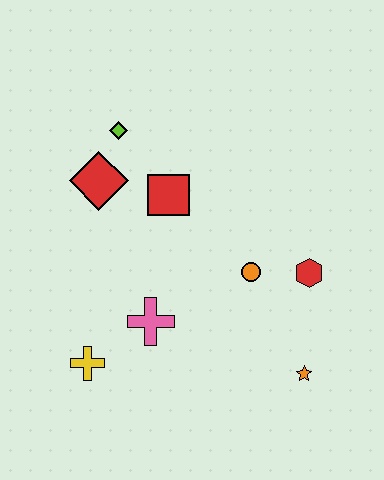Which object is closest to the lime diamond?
The red diamond is closest to the lime diamond.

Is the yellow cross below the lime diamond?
Yes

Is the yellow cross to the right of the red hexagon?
No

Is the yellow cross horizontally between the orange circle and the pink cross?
No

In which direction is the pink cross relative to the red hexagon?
The pink cross is to the left of the red hexagon.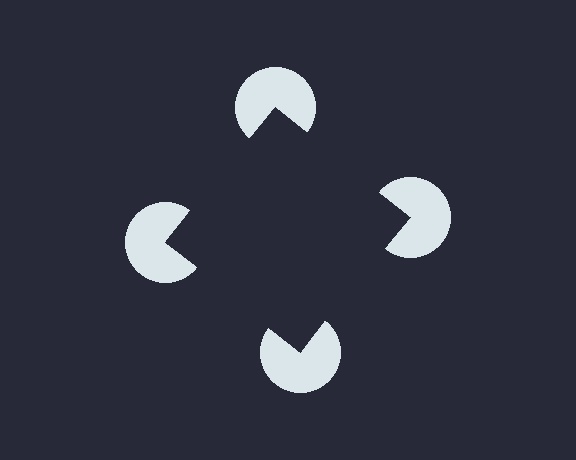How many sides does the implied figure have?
4 sides.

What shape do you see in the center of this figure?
An illusory square — its edges are inferred from the aligned wedge cuts in the pac-man discs, not physically drawn.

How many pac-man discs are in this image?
There are 4 — one at each vertex of the illusory square.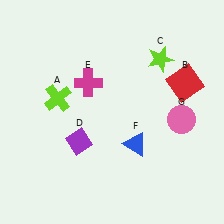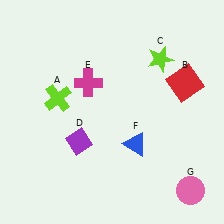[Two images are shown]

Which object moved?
The pink circle (G) moved down.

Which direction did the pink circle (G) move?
The pink circle (G) moved down.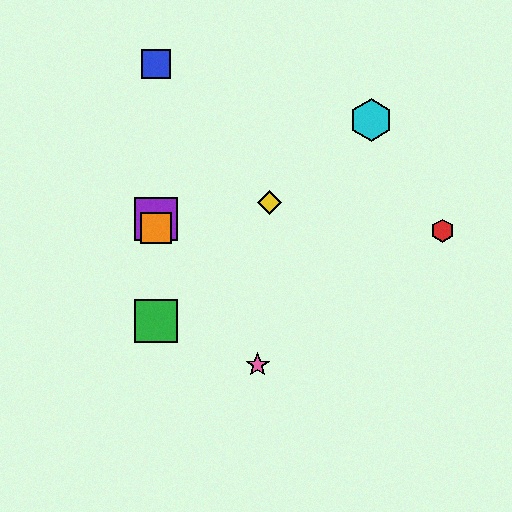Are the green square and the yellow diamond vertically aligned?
No, the green square is at x≈156 and the yellow diamond is at x≈269.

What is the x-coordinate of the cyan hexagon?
The cyan hexagon is at x≈371.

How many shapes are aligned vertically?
4 shapes (the blue square, the green square, the purple square, the orange square) are aligned vertically.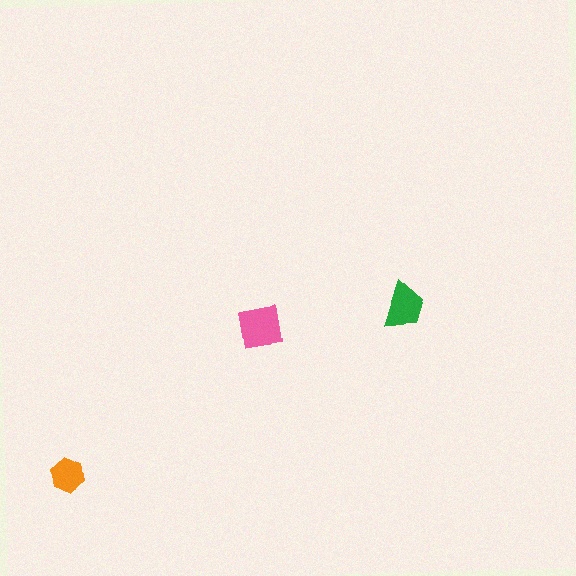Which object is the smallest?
The orange hexagon.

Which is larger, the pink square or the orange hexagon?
The pink square.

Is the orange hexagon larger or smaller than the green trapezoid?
Smaller.